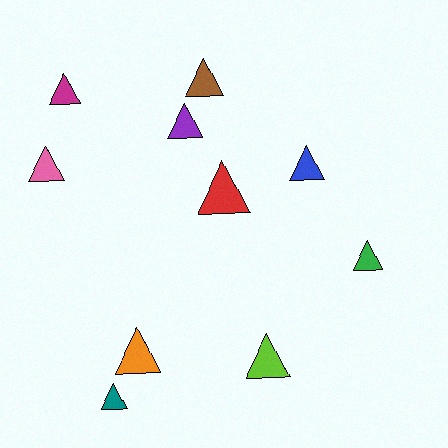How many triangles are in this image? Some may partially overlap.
There are 10 triangles.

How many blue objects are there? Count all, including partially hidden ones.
There is 1 blue object.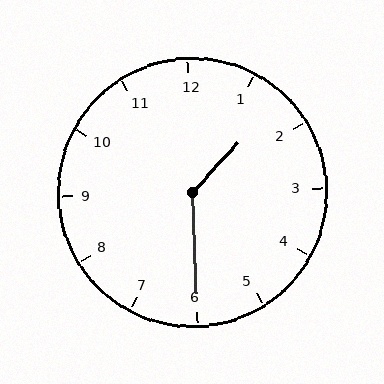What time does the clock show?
1:30.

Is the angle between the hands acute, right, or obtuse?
It is obtuse.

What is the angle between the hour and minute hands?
Approximately 135 degrees.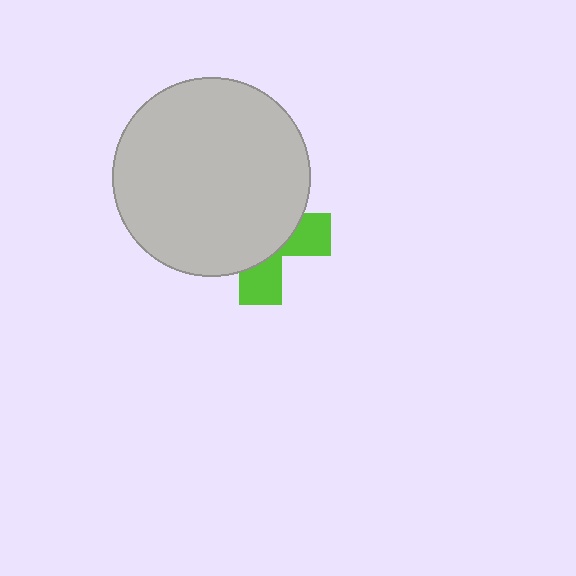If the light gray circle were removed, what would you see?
You would see the complete lime cross.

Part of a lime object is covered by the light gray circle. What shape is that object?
It is a cross.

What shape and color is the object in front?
The object in front is a light gray circle.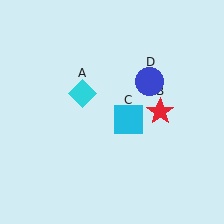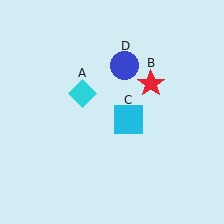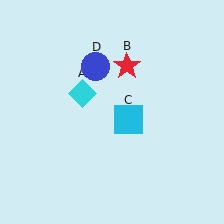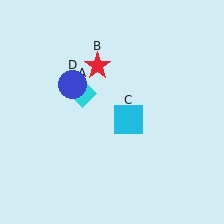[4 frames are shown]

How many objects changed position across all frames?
2 objects changed position: red star (object B), blue circle (object D).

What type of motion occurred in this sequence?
The red star (object B), blue circle (object D) rotated counterclockwise around the center of the scene.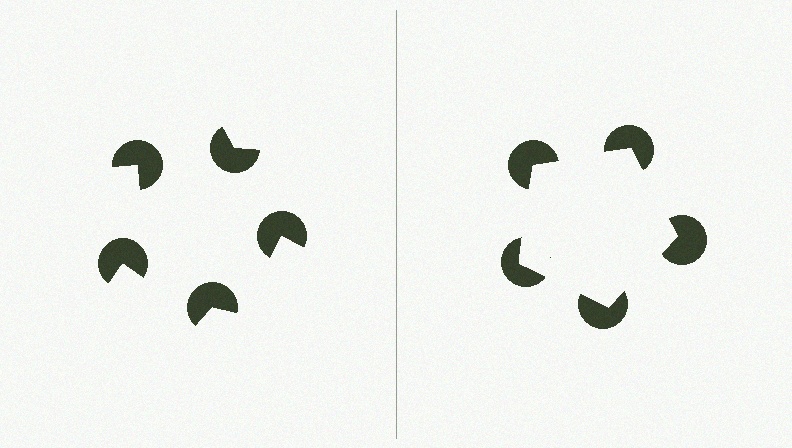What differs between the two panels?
The pac-man discs are positioned identically on both sides; only the wedge orientations differ. On the right they align to a pentagon; on the left they are misaligned.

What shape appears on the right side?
An illusory pentagon.